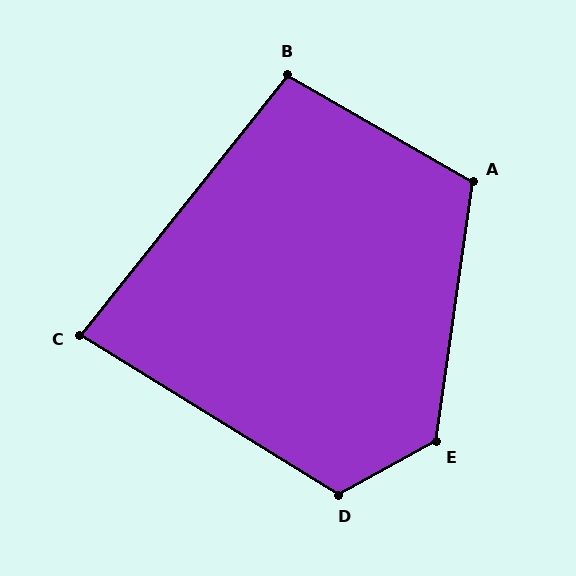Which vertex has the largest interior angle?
E, at approximately 127 degrees.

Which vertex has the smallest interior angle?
C, at approximately 83 degrees.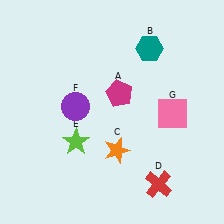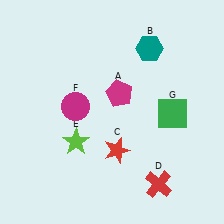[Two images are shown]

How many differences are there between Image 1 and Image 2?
There are 3 differences between the two images.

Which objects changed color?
C changed from orange to red. F changed from purple to magenta. G changed from pink to green.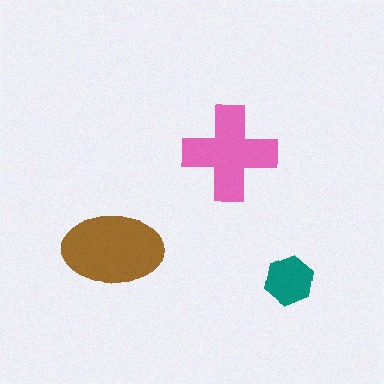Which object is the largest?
The brown ellipse.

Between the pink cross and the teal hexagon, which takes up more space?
The pink cross.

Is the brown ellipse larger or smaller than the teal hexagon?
Larger.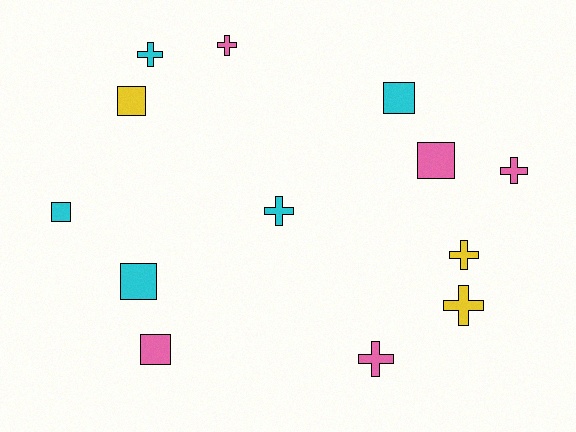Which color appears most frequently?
Cyan, with 5 objects.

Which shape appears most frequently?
Cross, with 7 objects.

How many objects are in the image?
There are 13 objects.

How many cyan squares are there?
There are 3 cyan squares.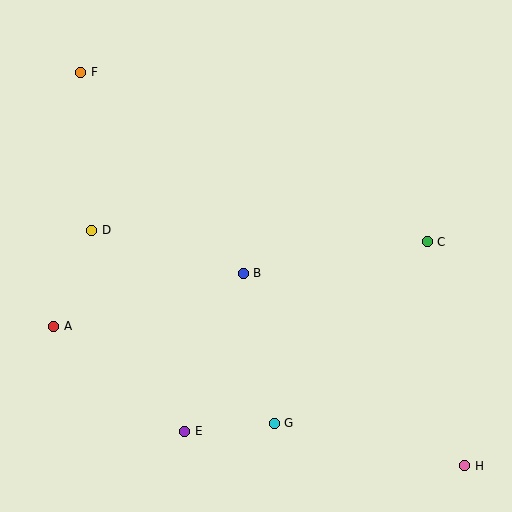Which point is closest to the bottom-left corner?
Point A is closest to the bottom-left corner.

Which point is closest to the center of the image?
Point B at (243, 273) is closest to the center.